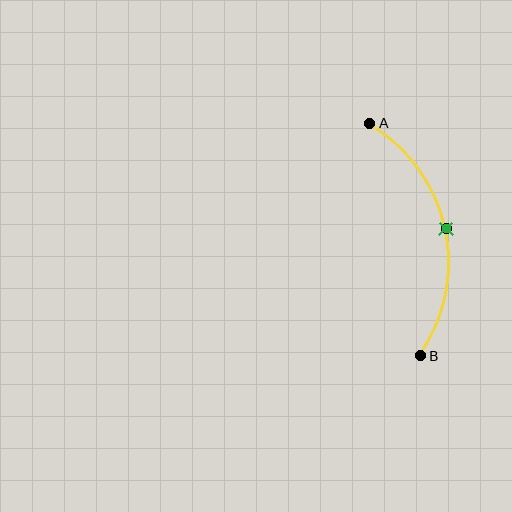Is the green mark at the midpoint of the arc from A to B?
Yes. The green mark lies on the arc at equal arc-length from both A and B — it is the arc midpoint.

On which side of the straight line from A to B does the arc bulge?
The arc bulges to the right of the straight line connecting A and B.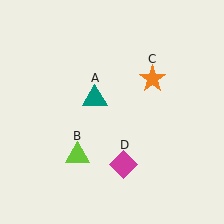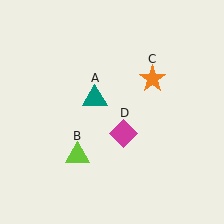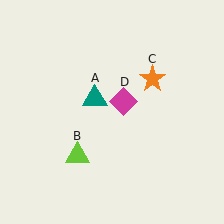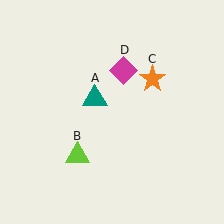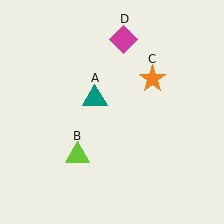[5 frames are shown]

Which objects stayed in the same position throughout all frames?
Teal triangle (object A) and lime triangle (object B) and orange star (object C) remained stationary.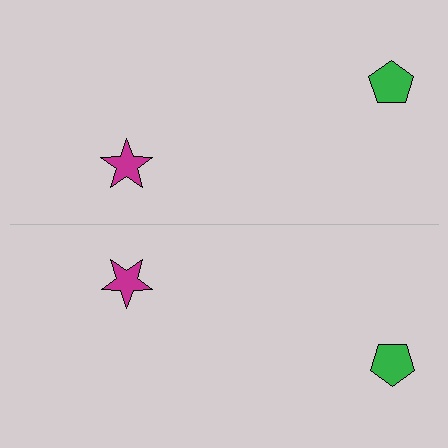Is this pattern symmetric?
Yes, this pattern has bilateral (reflection) symmetry.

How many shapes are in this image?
There are 4 shapes in this image.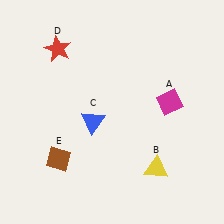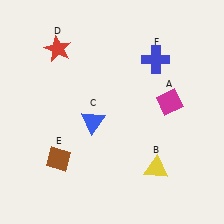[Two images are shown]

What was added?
A blue cross (F) was added in Image 2.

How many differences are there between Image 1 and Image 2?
There is 1 difference between the two images.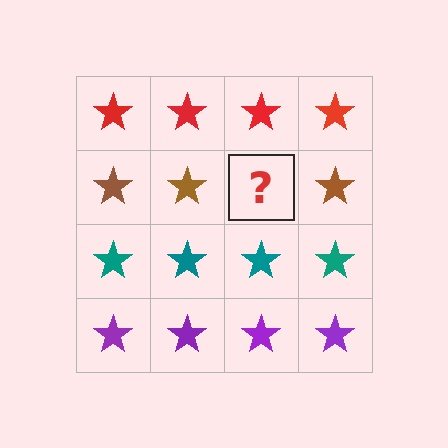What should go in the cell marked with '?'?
The missing cell should contain a brown star.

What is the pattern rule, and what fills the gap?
The rule is that each row has a consistent color. The gap should be filled with a brown star.